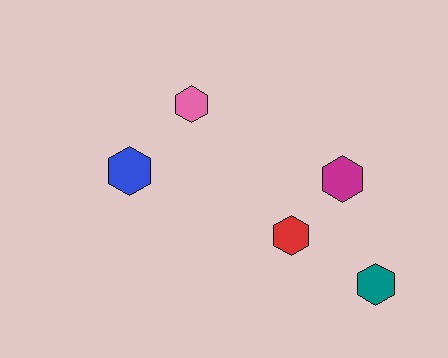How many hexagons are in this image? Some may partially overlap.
There are 5 hexagons.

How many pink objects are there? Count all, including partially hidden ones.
There is 1 pink object.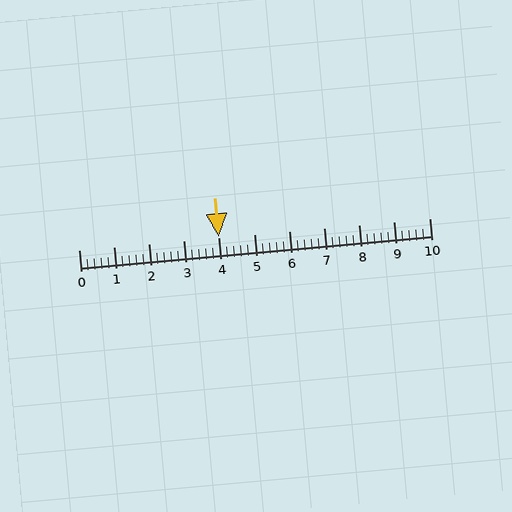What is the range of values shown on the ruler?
The ruler shows values from 0 to 10.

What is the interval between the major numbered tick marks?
The major tick marks are spaced 1 units apart.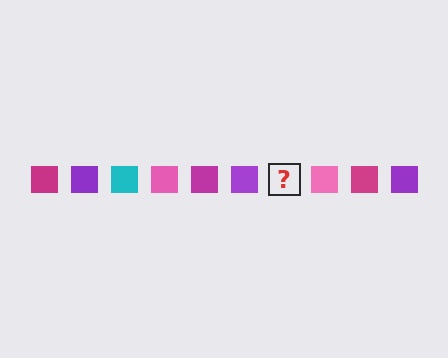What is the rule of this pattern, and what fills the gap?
The rule is that the pattern cycles through magenta, purple, cyan, pink squares. The gap should be filled with a cyan square.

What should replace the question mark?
The question mark should be replaced with a cyan square.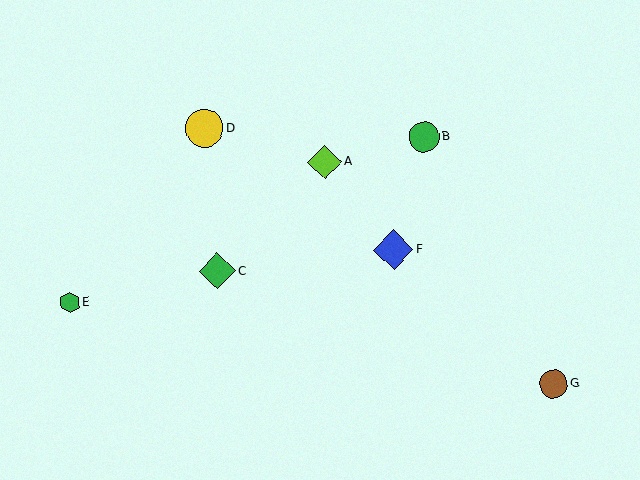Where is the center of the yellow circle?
The center of the yellow circle is at (204, 128).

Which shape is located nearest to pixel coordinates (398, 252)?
The blue diamond (labeled F) at (393, 250) is nearest to that location.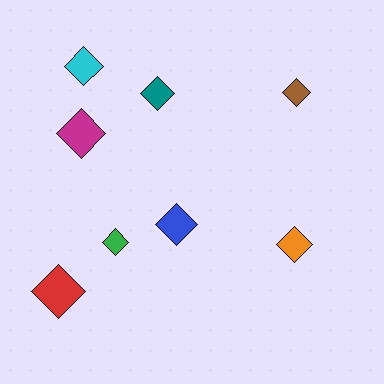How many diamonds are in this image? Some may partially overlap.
There are 8 diamonds.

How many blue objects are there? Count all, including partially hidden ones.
There is 1 blue object.